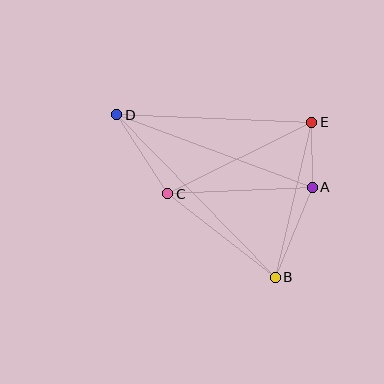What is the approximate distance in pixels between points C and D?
The distance between C and D is approximately 94 pixels.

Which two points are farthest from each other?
Points B and D are farthest from each other.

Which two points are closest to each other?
Points A and E are closest to each other.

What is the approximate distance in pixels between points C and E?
The distance between C and E is approximately 161 pixels.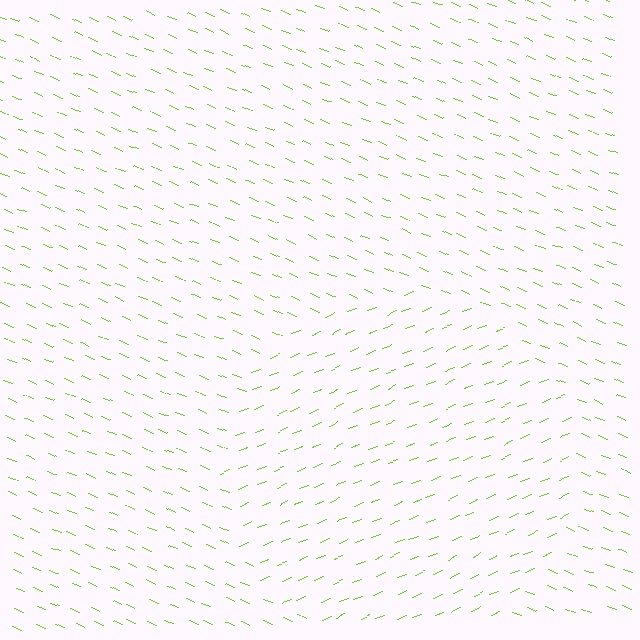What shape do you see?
I see a circle.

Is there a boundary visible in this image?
Yes, there is a texture boundary formed by a change in line orientation.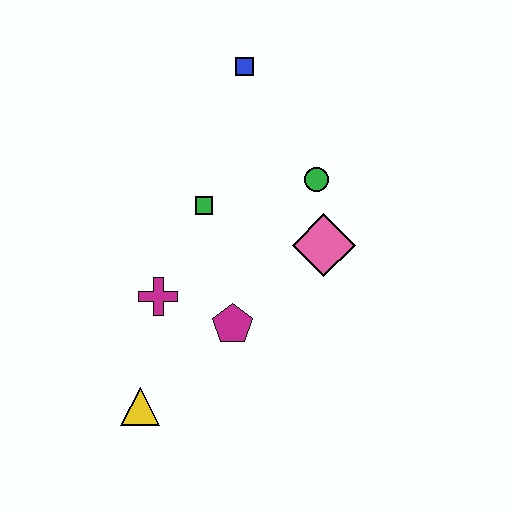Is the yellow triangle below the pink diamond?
Yes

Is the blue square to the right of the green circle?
No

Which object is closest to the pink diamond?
The green circle is closest to the pink diamond.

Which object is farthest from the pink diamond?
The yellow triangle is farthest from the pink diamond.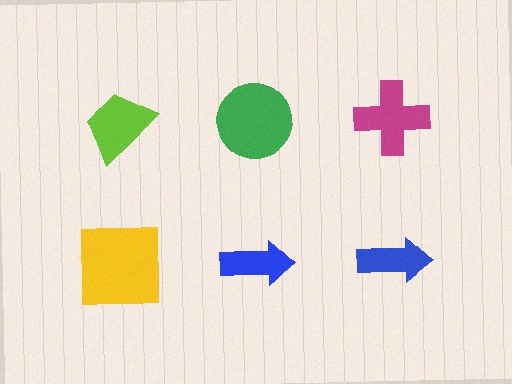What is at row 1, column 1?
A lime trapezoid.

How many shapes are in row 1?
3 shapes.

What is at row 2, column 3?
A blue arrow.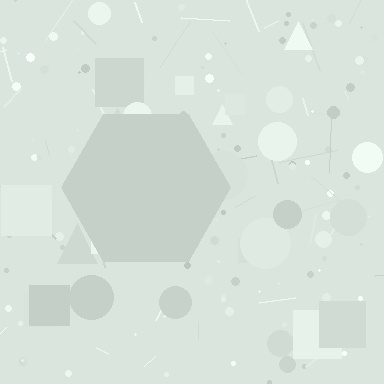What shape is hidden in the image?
A hexagon is hidden in the image.